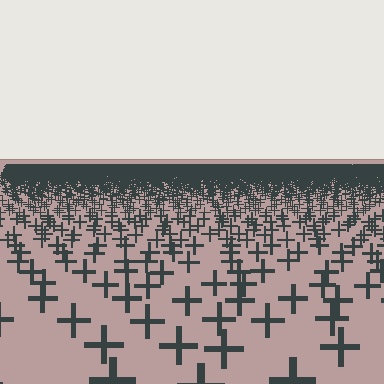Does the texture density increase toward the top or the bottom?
Density increases toward the top.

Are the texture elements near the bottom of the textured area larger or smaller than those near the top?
Larger. Near the bottom, elements are closer to the viewer and appear at a bigger on-screen size.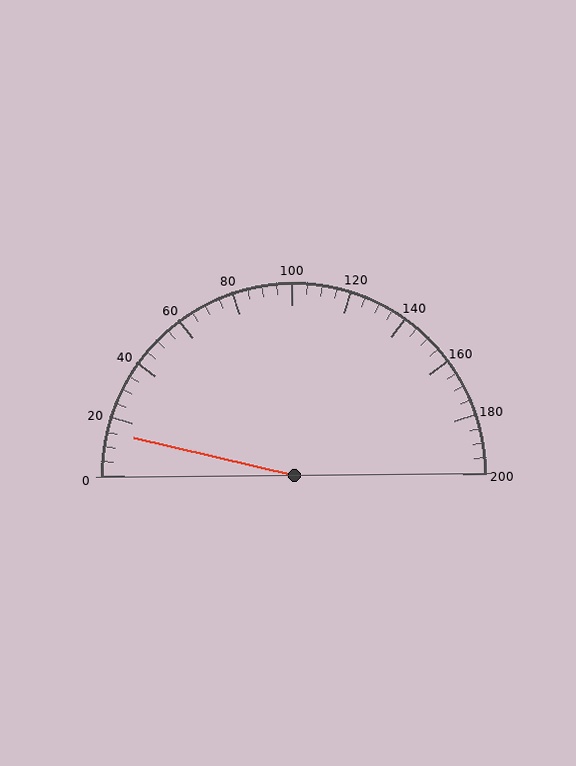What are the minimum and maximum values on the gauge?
The gauge ranges from 0 to 200.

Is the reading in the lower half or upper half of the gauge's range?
The reading is in the lower half of the range (0 to 200).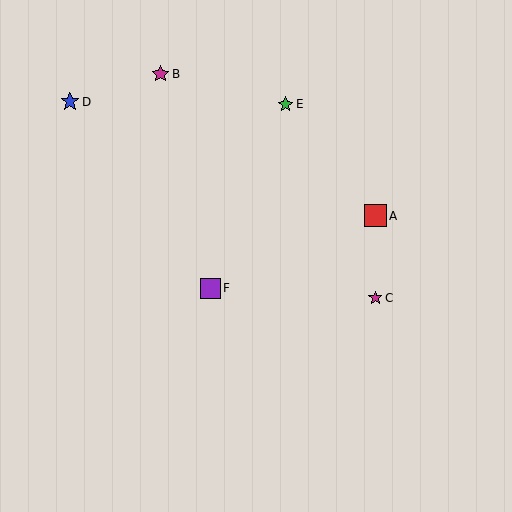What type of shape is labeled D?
Shape D is a blue star.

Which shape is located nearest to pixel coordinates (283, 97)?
The green star (labeled E) at (285, 104) is nearest to that location.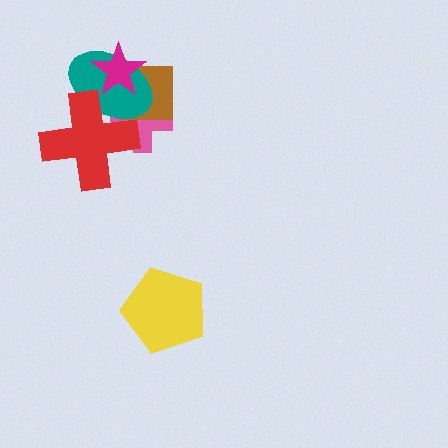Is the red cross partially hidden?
No, no other shape covers it.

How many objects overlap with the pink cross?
3 objects overlap with the pink cross.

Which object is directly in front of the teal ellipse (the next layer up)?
The magenta star is directly in front of the teal ellipse.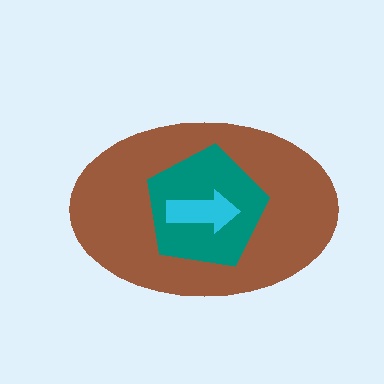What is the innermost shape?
The cyan arrow.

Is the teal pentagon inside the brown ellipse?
Yes.